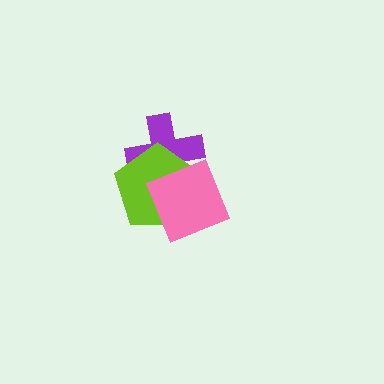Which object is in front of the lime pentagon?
The pink diamond is in front of the lime pentagon.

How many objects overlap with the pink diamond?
2 objects overlap with the pink diamond.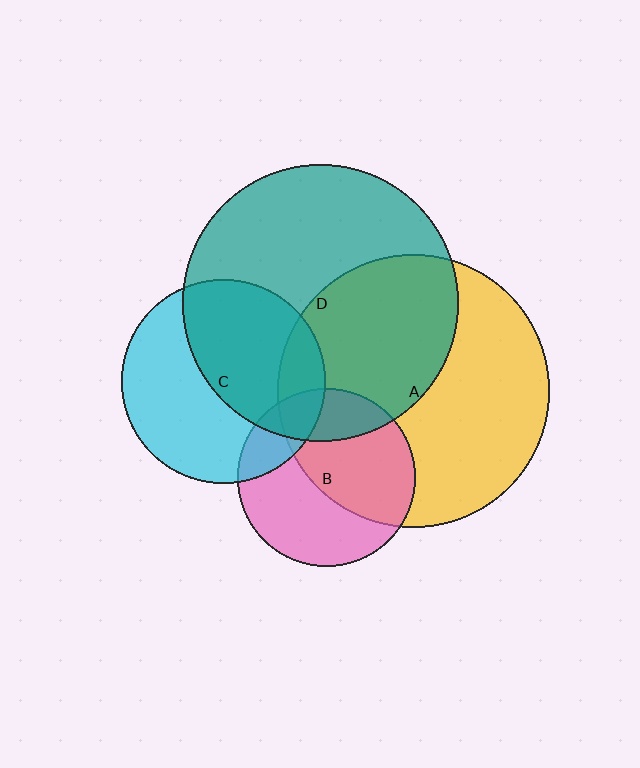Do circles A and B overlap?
Yes.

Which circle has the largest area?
Circle D (teal).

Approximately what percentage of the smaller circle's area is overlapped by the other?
Approximately 50%.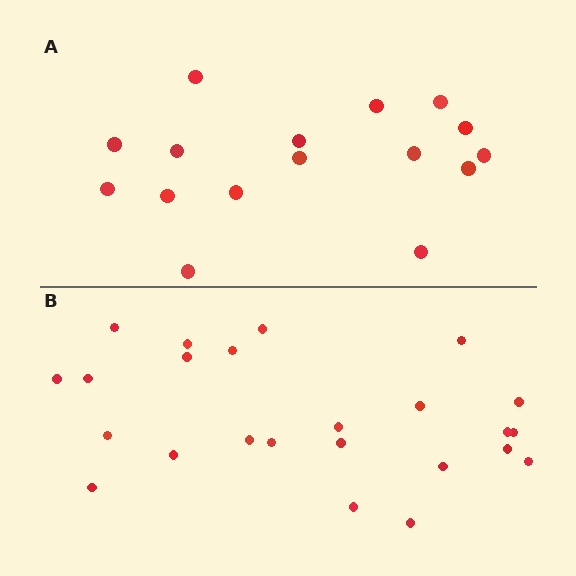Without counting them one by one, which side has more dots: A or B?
Region B (the bottom region) has more dots.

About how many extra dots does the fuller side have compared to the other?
Region B has roughly 8 or so more dots than region A.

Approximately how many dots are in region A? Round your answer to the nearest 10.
About 20 dots. (The exact count is 16, which rounds to 20.)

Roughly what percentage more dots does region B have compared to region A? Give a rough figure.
About 50% more.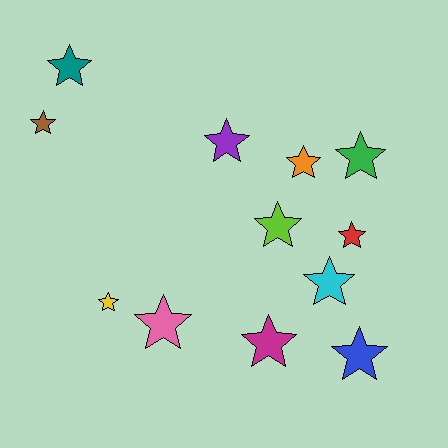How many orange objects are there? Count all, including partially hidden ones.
There is 1 orange object.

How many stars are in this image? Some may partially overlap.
There are 12 stars.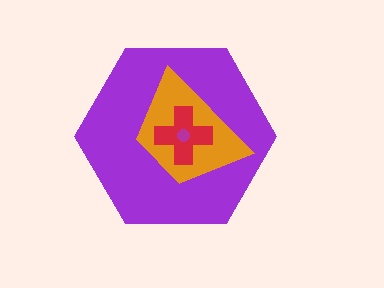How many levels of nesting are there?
4.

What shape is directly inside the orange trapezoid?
The red cross.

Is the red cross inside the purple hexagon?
Yes.